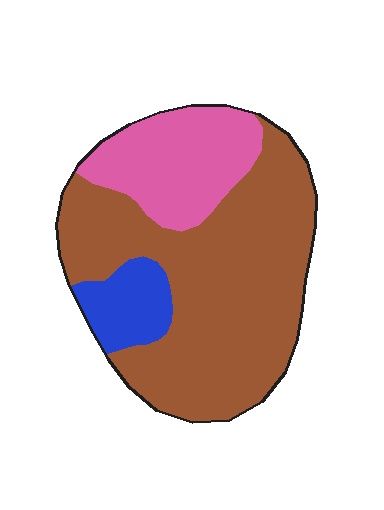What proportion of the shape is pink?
Pink takes up about one quarter (1/4) of the shape.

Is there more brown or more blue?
Brown.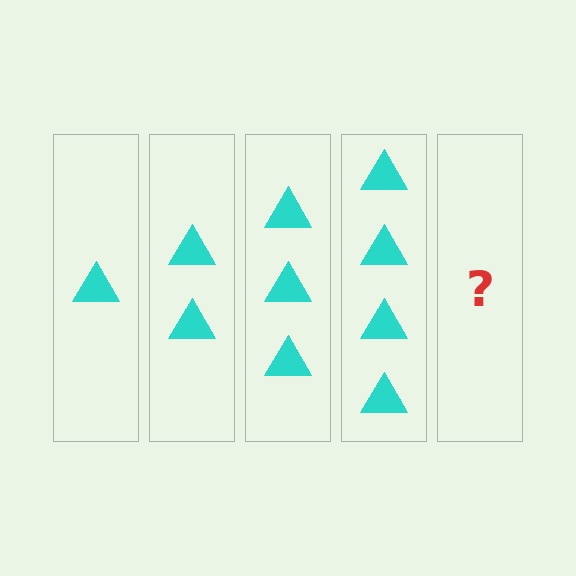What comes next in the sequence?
The next element should be 5 triangles.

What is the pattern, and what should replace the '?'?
The pattern is that each step adds one more triangle. The '?' should be 5 triangles.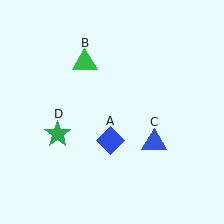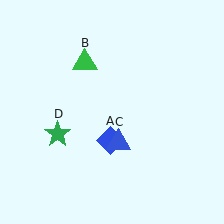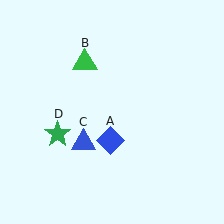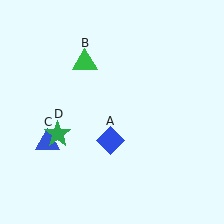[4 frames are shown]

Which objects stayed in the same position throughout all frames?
Blue diamond (object A) and green triangle (object B) and green star (object D) remained stationary.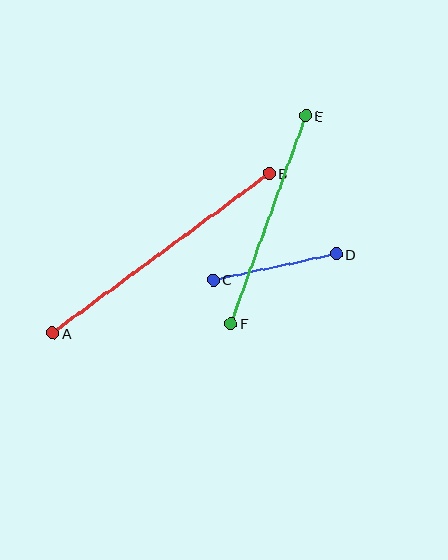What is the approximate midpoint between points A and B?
The midpoint is at approximately (161, 253) pixels.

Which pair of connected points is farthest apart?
Points A and B are farthest apart.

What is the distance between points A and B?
The distance is approximately 269 pixels.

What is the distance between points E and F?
The distance is approximately 221 pixels.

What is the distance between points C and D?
The distance is approximately 126 pixels.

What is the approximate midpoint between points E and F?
The midpoint is at approximately (268, 220) pixels.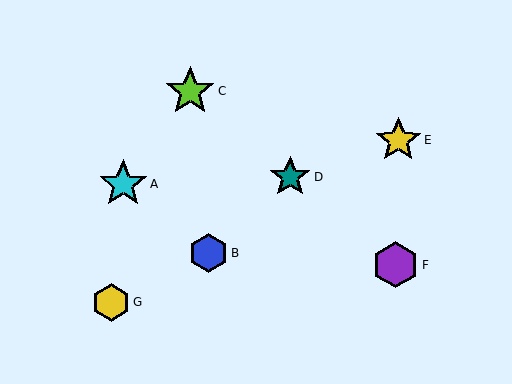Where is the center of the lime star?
The center of the lime star is at (190, 91).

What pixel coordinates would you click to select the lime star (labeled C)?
Click at (190, 91) to select the lime star C.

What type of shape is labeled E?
Shape E is a yellow star.